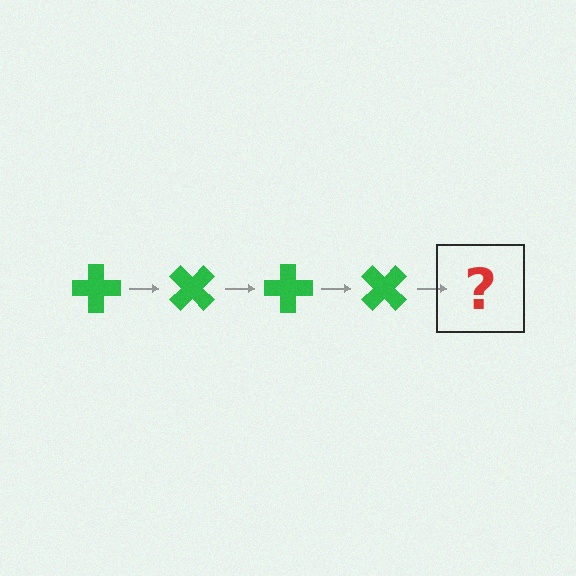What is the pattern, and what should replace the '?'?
The pattern is that the cross rotates 45 degrees each step. The '?' should be a green cross rotated 180 degrees.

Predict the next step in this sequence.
The next step is a green cross rotated 180 degrees.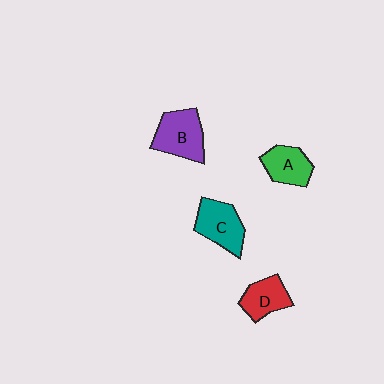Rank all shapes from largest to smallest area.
From largest to smallest: B (purple), C (teal), A (green), D (red).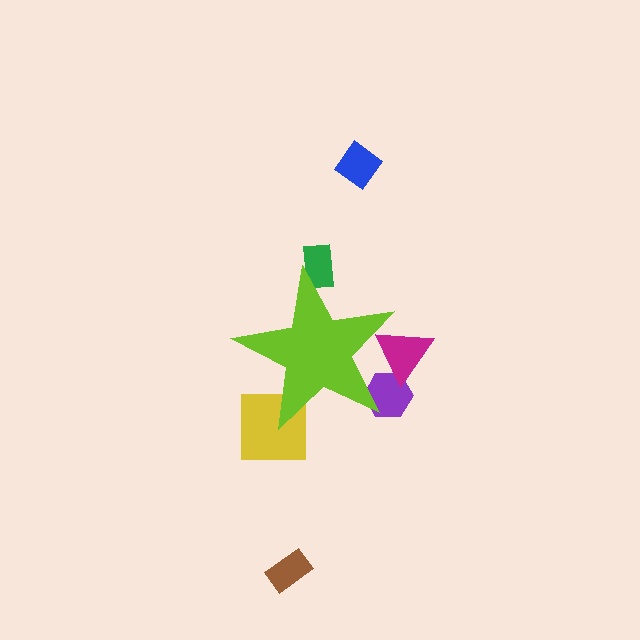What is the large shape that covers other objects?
A lime star.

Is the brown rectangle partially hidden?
No, the brown rectangle is fully visible.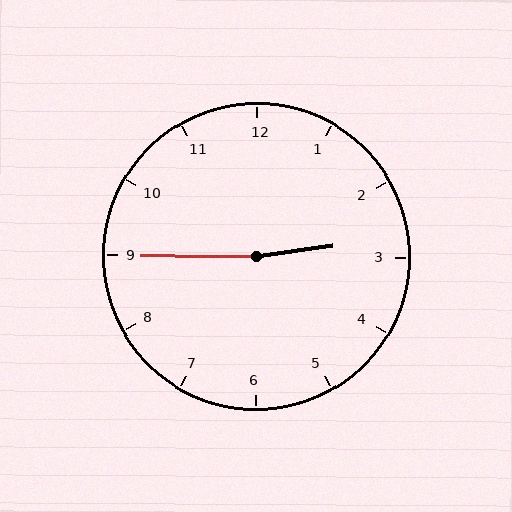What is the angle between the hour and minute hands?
Approximately 172 degrees.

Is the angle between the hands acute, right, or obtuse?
It is obtuse.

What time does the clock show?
2:45.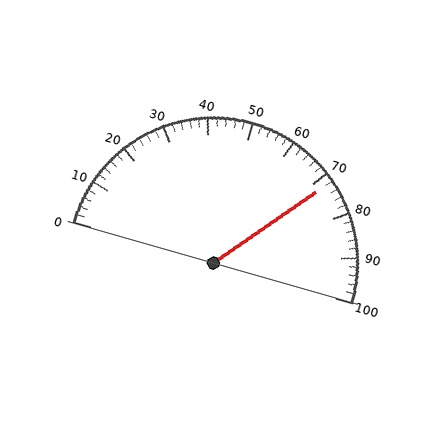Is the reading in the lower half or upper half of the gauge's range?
The reading is in the upper half of the range (0 to 100).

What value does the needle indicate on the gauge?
The needle indicates approximately 72.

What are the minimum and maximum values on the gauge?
The gauge ranges from 0 to 100.